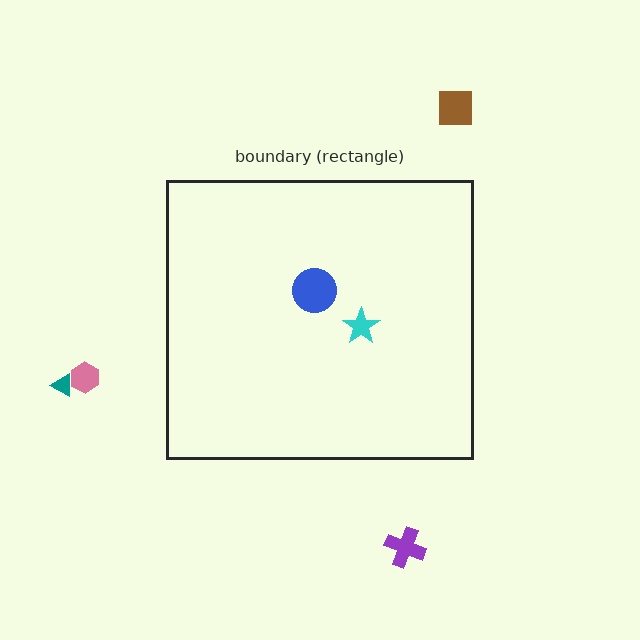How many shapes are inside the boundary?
2 inside, 4 outside.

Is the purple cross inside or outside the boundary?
Outside.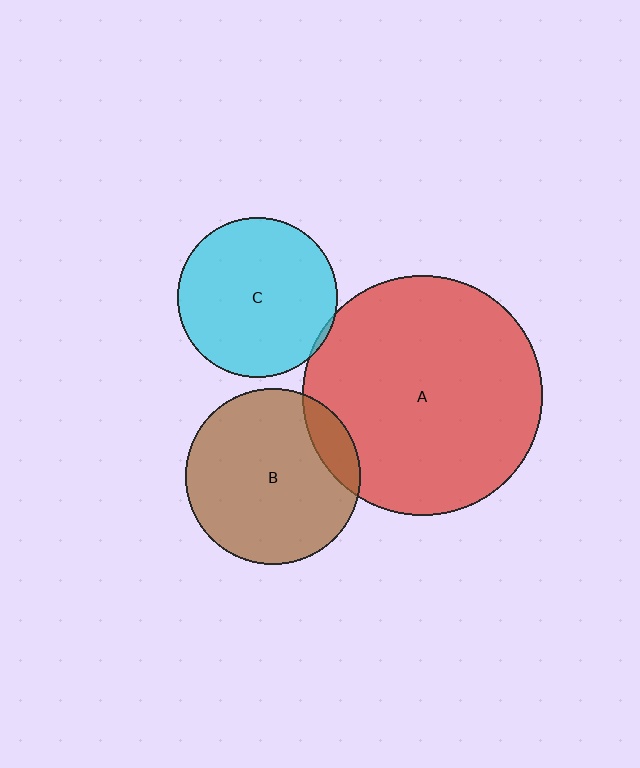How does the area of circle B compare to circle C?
Approximately 1.2 times.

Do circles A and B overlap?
Yes.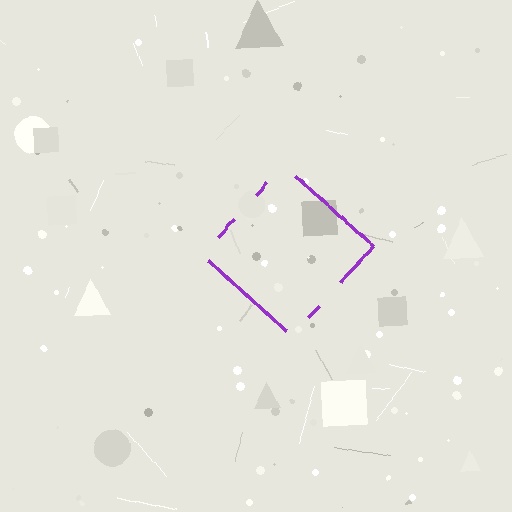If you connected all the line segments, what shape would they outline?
They would outline a diamond.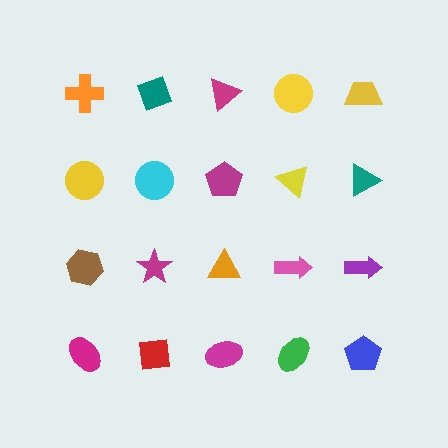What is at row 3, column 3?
An orange triangle.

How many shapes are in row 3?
5 shapes.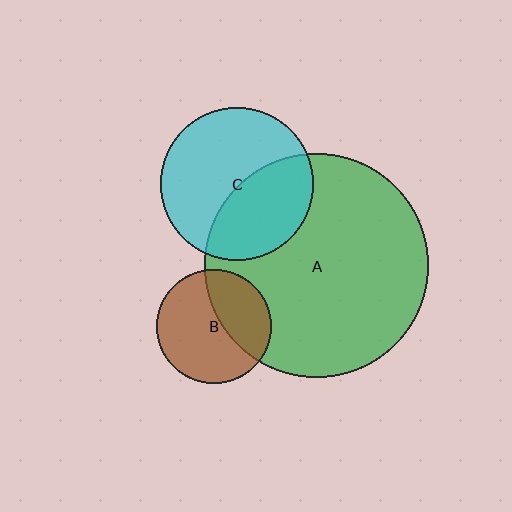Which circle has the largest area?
Circle A (green).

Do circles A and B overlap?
Yes.